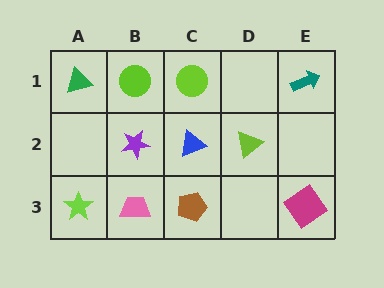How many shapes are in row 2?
3 shapes.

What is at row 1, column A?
A green triangle.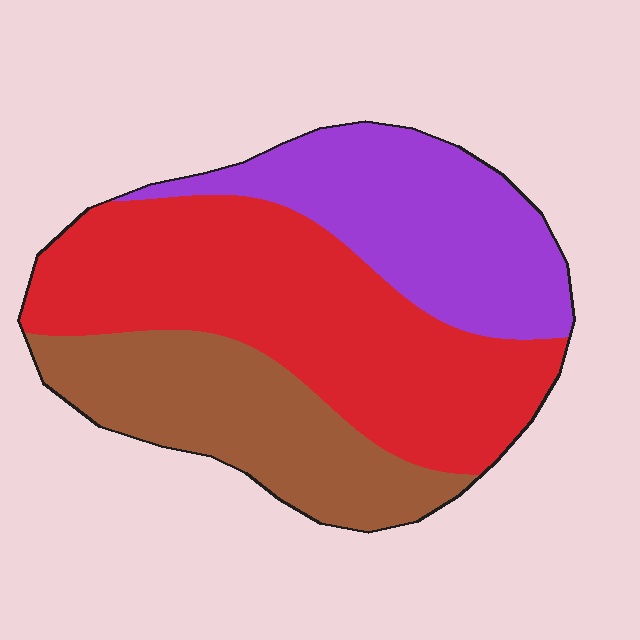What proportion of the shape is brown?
Brown covers 26% of the shape.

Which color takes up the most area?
Red, at roughly 45%.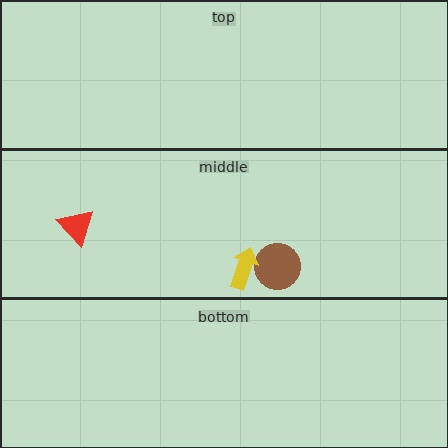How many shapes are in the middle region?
3.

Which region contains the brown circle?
The middle region.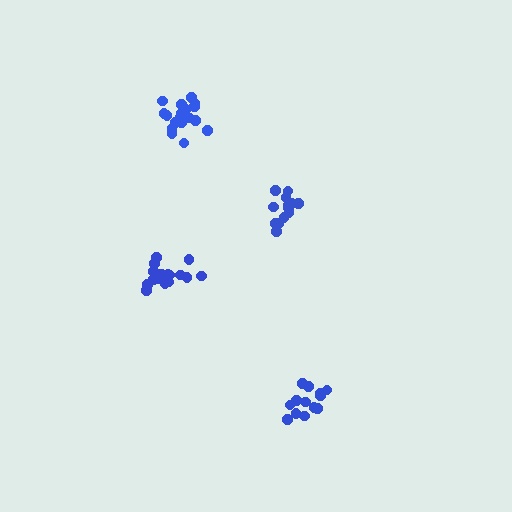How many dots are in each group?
Group 1: 19 dots, Group 2: 13 dots, Group 3: 16 dots, Group 4: 13 dots (61 total).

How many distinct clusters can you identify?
There are 4 distinct clusters.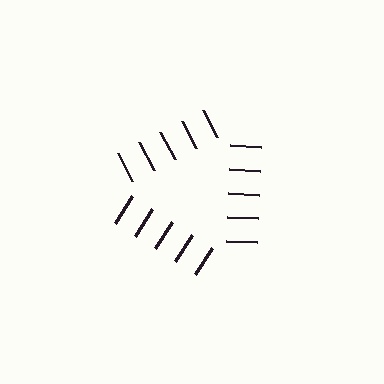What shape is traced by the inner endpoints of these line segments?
An illusory triangle — the line segments terminate on its edges but no continuous stroke is drawn.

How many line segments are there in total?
15 — 5 along each of the 3 edges.